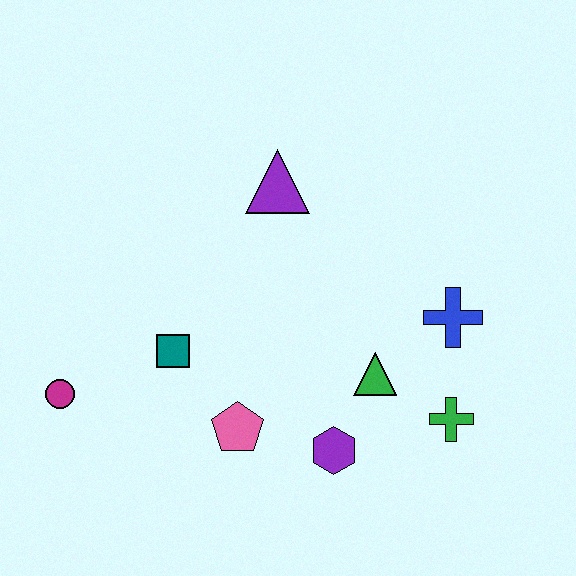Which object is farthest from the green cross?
The magenta circle is farthest from the green cross.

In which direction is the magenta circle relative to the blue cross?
The magenta circle is to the left of the blue cross.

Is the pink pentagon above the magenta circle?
No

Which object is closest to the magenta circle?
The teal square is closest to the magenta circle.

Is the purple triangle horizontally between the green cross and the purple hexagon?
No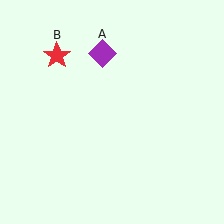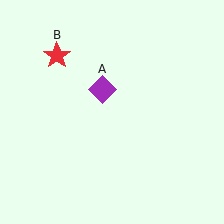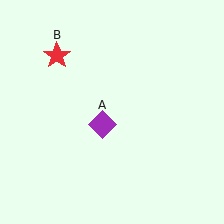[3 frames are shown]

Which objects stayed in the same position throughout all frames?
Red star (object B) remained stationary.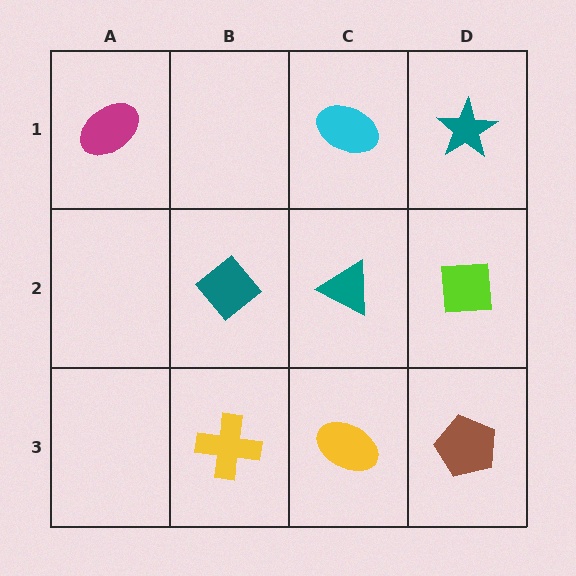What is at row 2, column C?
A teal triangle.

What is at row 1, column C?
A cyan ellipse.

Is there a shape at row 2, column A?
No, that cell is empty.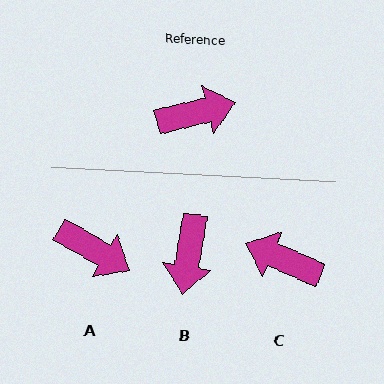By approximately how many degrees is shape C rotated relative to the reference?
Approximately 142 degrees counter-clockwise.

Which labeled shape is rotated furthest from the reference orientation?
C, about 142 degrees away.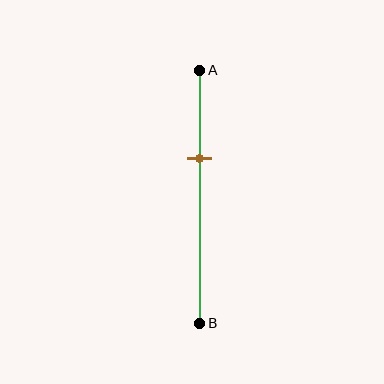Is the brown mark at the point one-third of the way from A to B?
Yes, the mark is approximately at the one-third point.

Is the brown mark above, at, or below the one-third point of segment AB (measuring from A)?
The brown mark is approximately at the one-third point of segment AB.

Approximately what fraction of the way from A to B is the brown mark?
The brown mark is approximately 35% of the way from A to B.